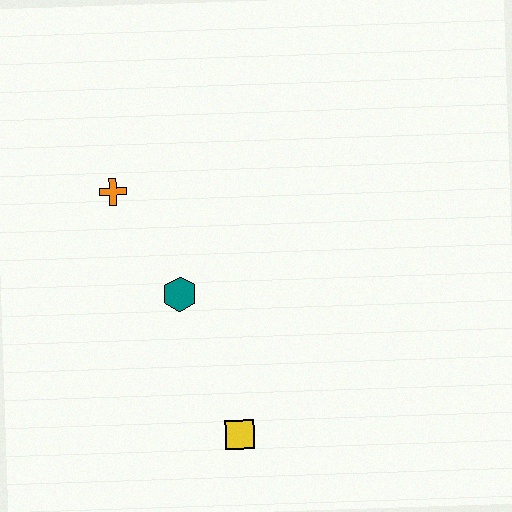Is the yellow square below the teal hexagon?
Yes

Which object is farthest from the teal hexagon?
The yellow square is farthest from the teal hexagon.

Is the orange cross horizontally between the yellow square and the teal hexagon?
No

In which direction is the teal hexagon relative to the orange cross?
The teal hexagon is below the orange cross.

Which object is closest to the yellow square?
The teal hexagon is closest to the yellow square.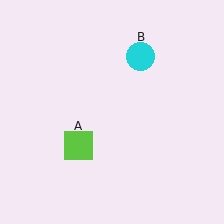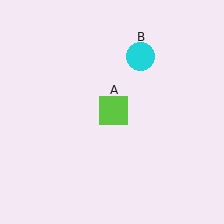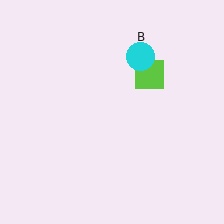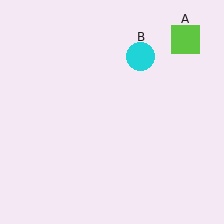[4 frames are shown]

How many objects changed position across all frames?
1 object changed position: lime square (object A).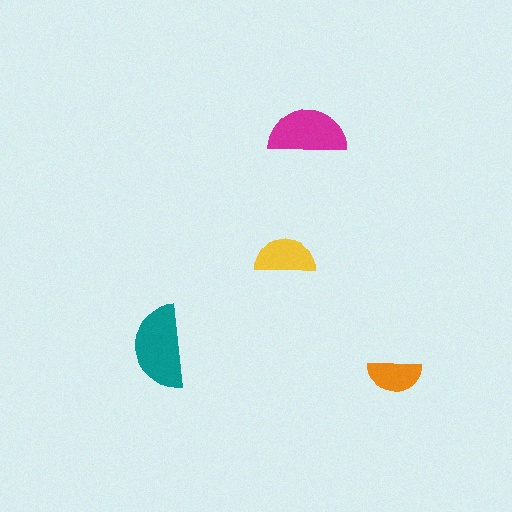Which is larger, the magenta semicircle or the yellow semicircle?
The magenta one.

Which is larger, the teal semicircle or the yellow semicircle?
The teal one.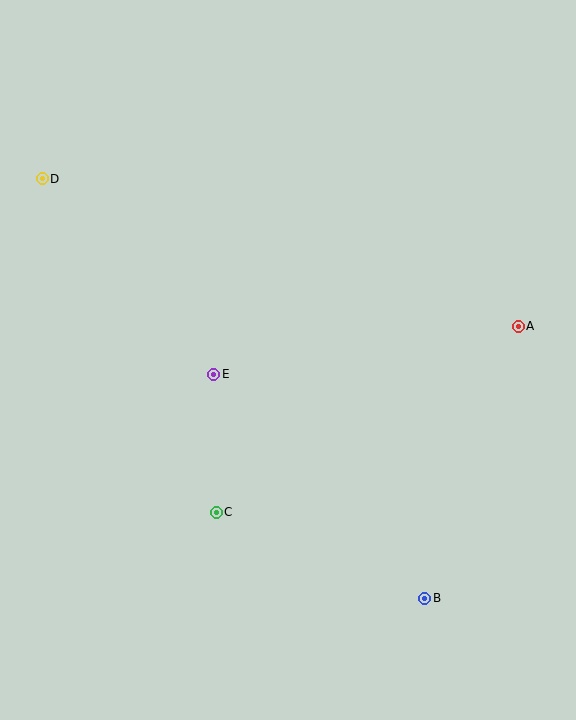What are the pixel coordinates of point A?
Point A is at (518, 326).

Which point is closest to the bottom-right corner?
Point B is closest to the bottom-right corner.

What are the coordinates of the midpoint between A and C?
The midpoint between A and C is at (367, 419).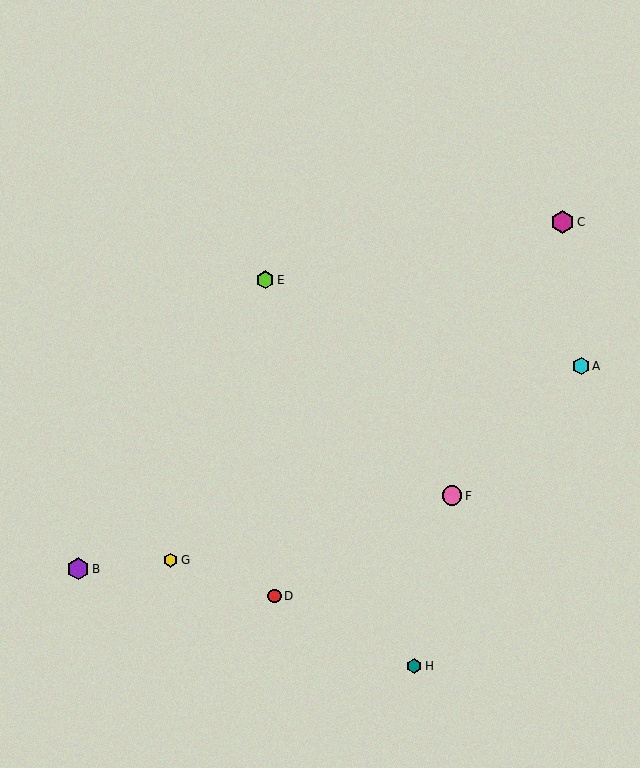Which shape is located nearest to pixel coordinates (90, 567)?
The purple hexagon (labeled B) at (78, 569) is nearest to that location.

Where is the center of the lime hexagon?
The center of the lime hexagon is at (265, 280).